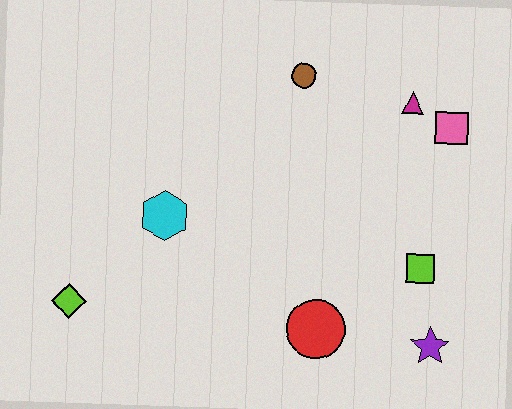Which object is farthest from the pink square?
The lime diamond is farthest from the pink square.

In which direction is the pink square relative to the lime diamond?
The pink square is to the right of the lime diamond.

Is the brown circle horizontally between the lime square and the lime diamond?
Yes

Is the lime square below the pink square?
Yes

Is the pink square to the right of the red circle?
Yes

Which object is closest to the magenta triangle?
The pink square is closest to the magenta triangle.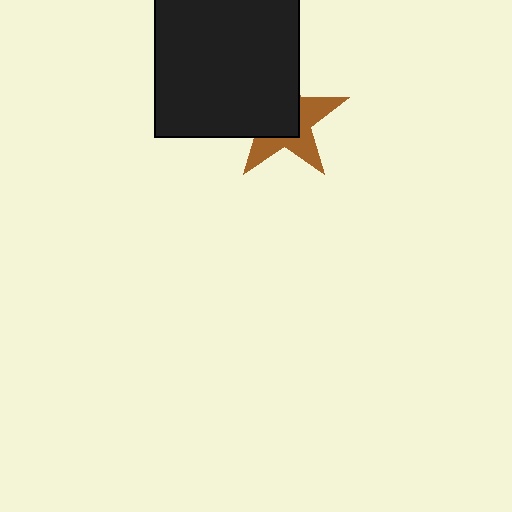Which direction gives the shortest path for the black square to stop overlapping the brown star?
Moving toward the upper-left gives the shortest separation.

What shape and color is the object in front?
The object in front is a black square.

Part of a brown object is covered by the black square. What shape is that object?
It is a star.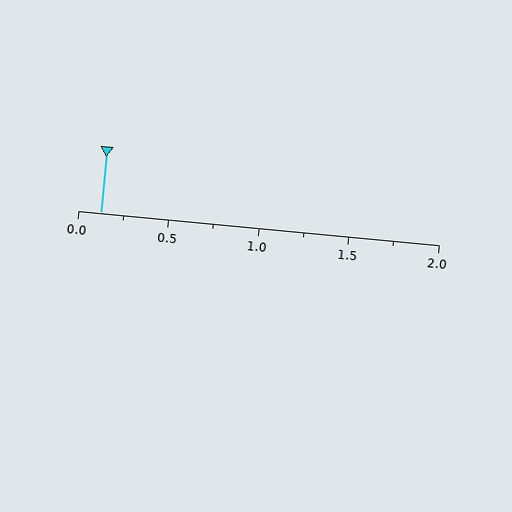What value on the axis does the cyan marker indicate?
The marker indicates approximately 0.12.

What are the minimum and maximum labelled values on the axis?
The axis runs from 0.0 to 2.0.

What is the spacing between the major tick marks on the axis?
The major ticks are spaced 0.5 apart.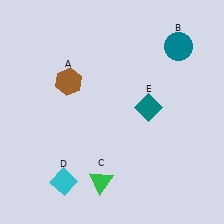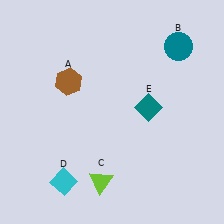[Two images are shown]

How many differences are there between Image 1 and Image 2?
There is 1 difference between the two images.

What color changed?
The triangle (C) changed from green in Image 1 to lime in Image 2.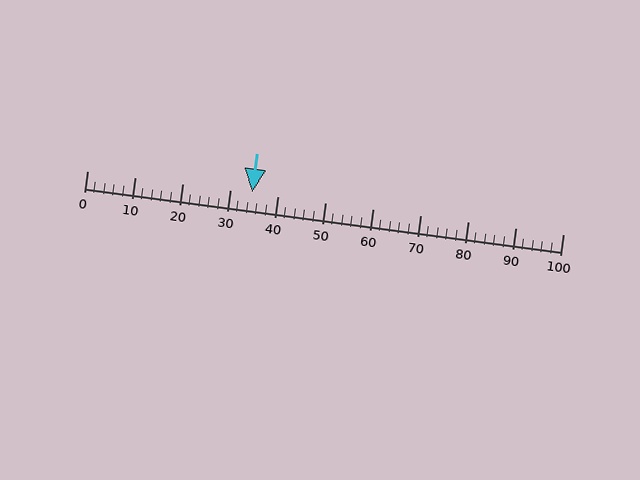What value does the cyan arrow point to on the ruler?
The cyan arrow points to approximately 35.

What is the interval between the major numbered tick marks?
The major tick marks are spaced 10 units apart.